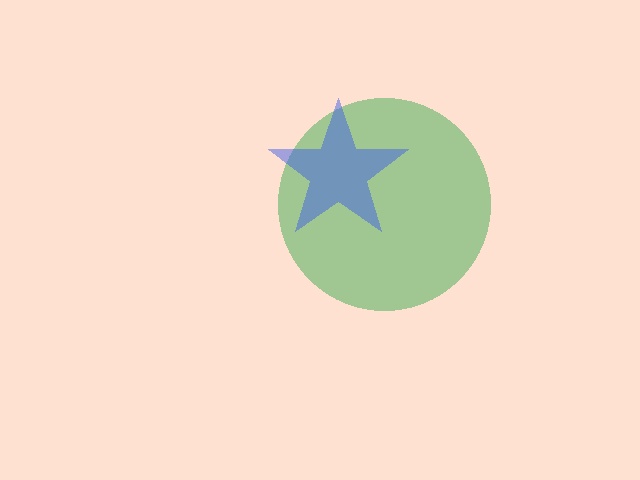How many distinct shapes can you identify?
There are 2 distinct shapes: a green circle, a blue star.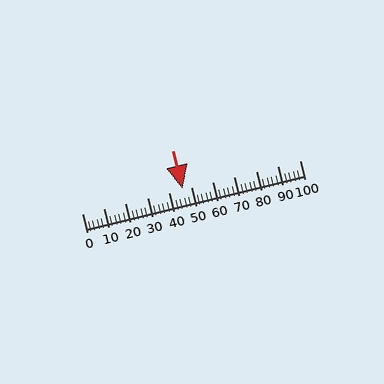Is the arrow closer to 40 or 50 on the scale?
The arrow is closer to 50.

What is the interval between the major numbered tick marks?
The major tick marks are spaced 10 units apart.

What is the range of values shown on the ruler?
The ruler shows values from 0 to 100.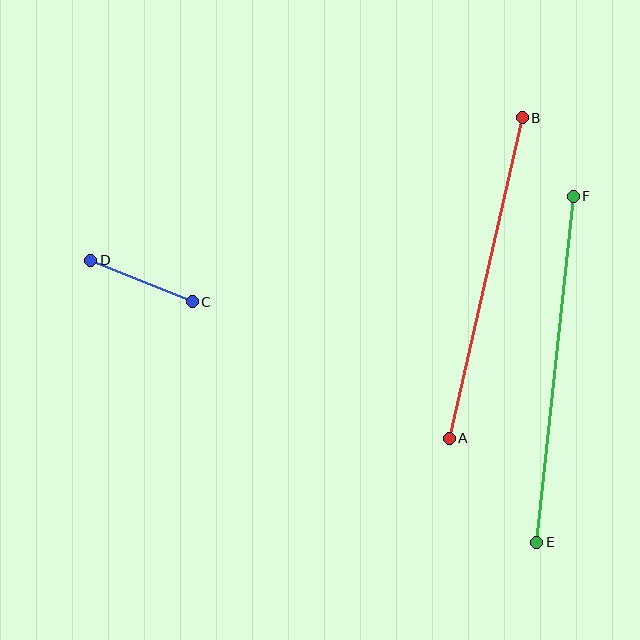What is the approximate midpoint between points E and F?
The midpoint is at approximately (555, 369) pixels.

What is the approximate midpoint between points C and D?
The midpoint is at approximately (141, 281) pixels.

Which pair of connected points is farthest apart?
Points E and F are farthest apart.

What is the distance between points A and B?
The distance is approximately 329 pixels.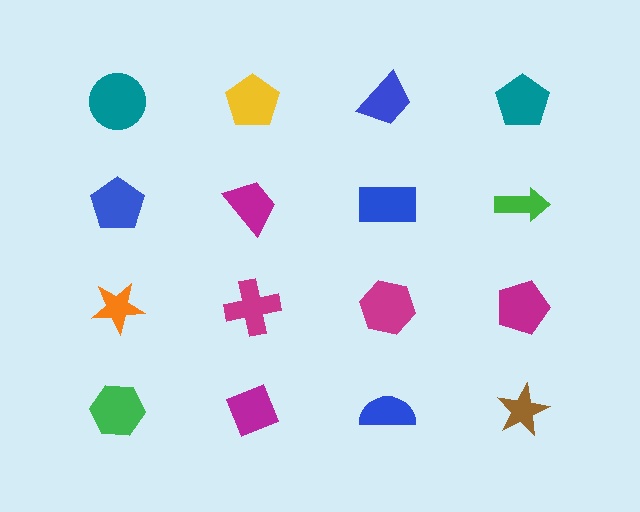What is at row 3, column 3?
A magenta hexagon.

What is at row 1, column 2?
A yellow pentagon.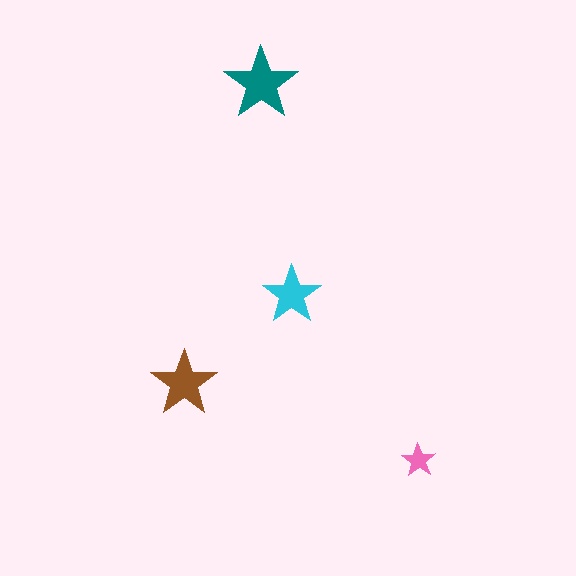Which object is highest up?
The teal star is topmost.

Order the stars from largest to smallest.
the teal one, the brown one, the cyan one, the pink one.